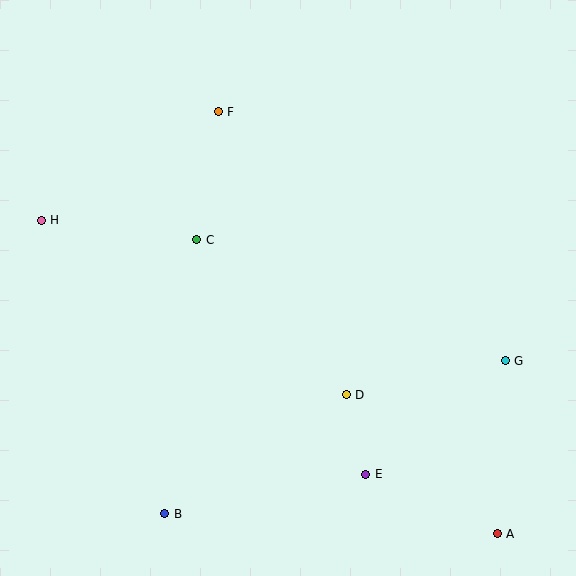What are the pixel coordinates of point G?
Point G is at (505, 361).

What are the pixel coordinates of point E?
Point E is at (366, 474).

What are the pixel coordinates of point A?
Point A is at (497, 534).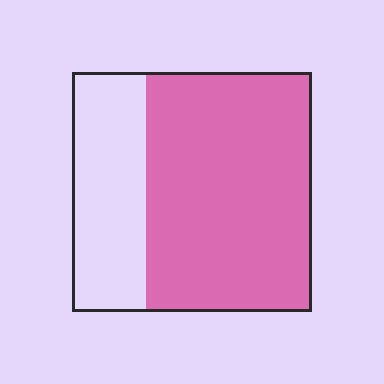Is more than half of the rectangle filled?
Yes.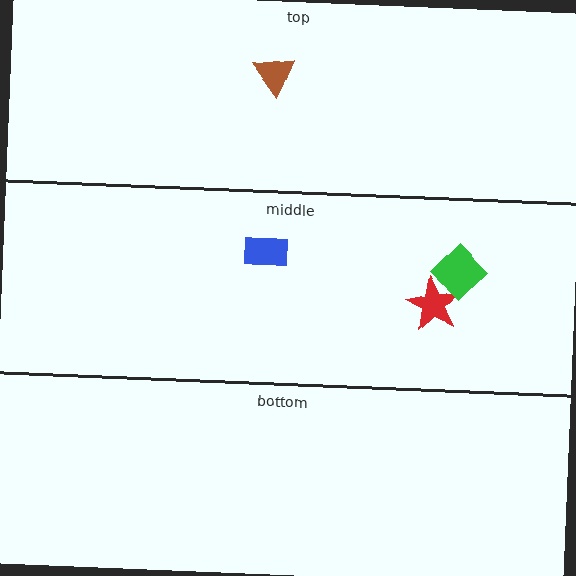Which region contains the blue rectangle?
The middle region.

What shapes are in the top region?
The brown triangle.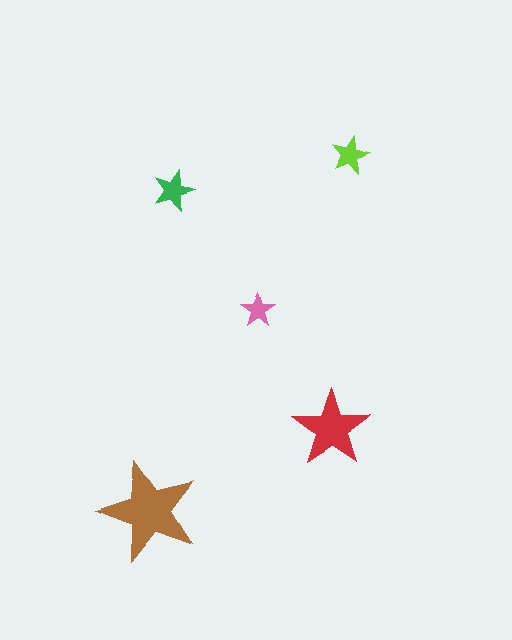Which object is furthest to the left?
The brown star is leftmost.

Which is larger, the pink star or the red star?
The red one.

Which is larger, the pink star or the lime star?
The lime one.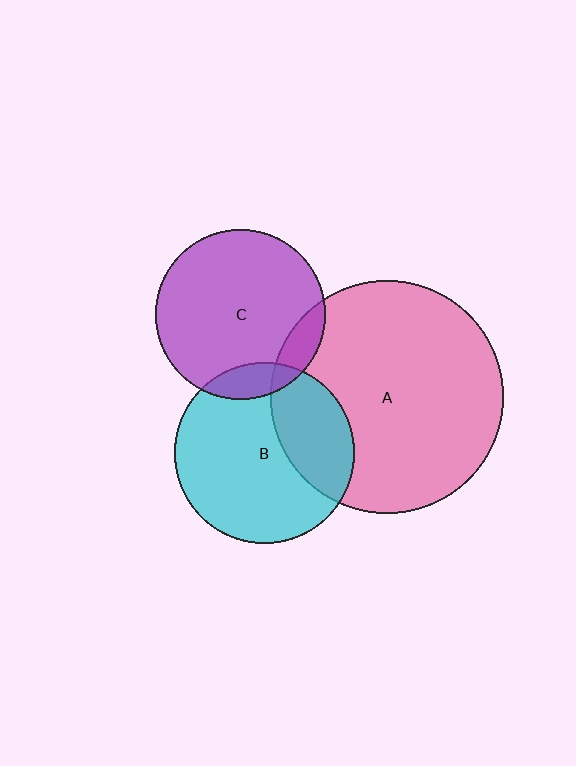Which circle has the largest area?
Circle A (pink).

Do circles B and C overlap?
Yes.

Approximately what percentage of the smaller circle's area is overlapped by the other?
Approximately 10%.